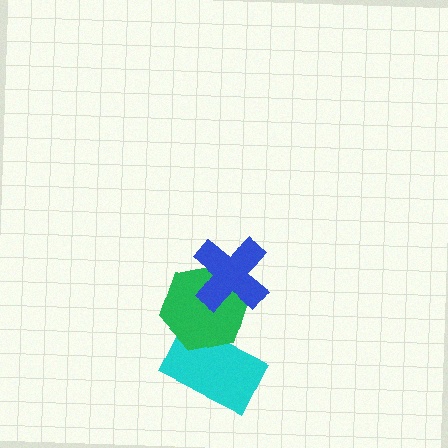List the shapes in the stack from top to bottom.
From top to bottom: the blue cross, the green hexagon, the cyan rectangle.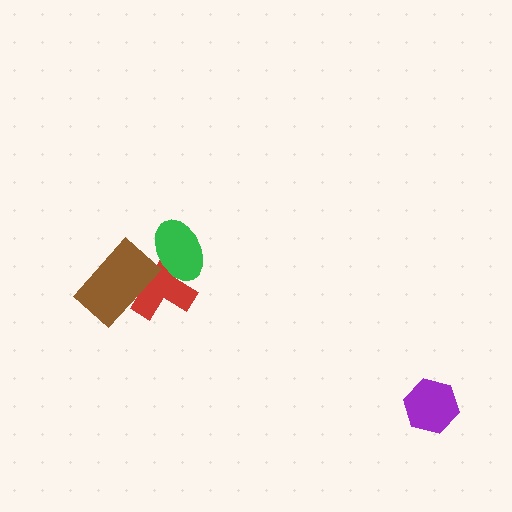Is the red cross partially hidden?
Yes, it is partially covered by another shape.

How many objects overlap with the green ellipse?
1 object overlaps with the green ellipse.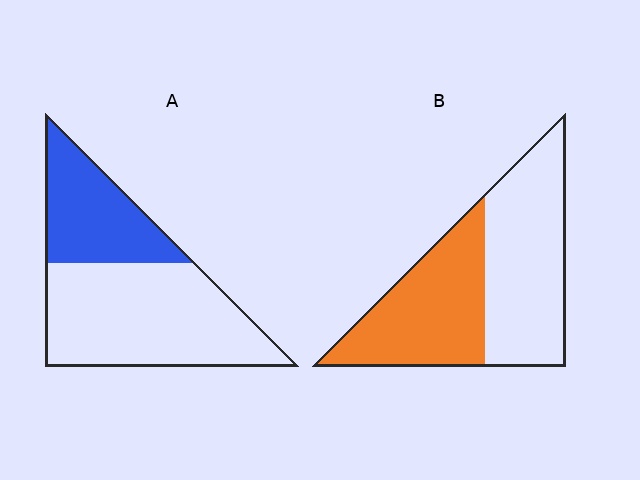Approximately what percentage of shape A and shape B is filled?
A is approximately 35% and B is approximately 45%.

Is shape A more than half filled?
No.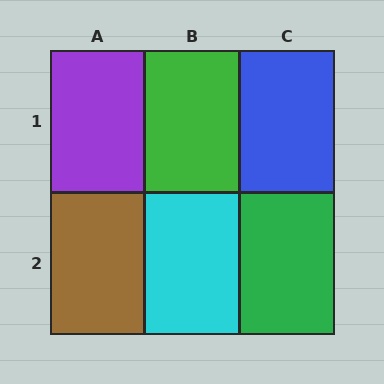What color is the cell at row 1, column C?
Blue.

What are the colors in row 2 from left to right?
Brown, cyan, green.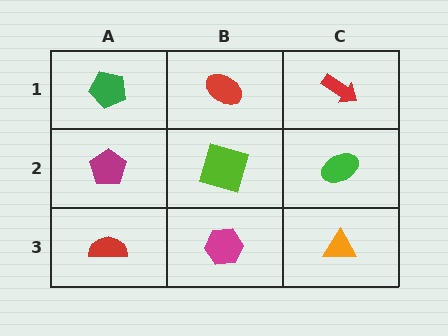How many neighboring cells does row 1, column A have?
2.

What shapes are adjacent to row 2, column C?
A red arrow (row 1, column C), an orange triangle (row 3, column C), a lime square (row 2, column B).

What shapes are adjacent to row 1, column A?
A magenta pentagon (row 2, column A), a red ellipse (row 1, column B).